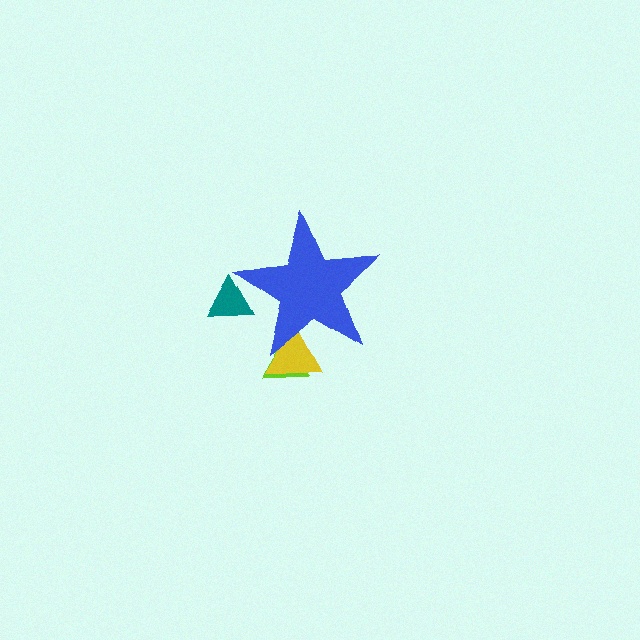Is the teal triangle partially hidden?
Yes, the teal triangle is partially hidden behind the blue star.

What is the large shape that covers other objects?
A blue star.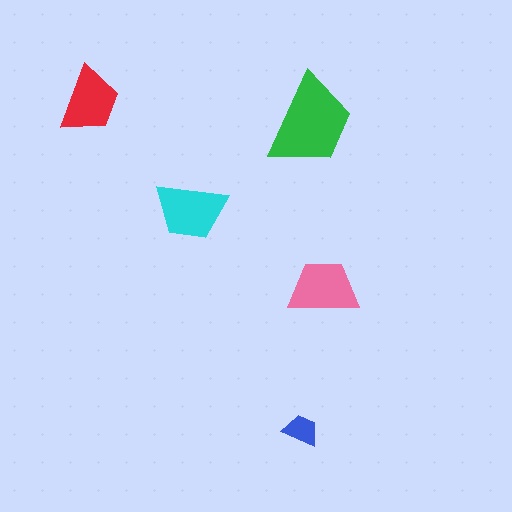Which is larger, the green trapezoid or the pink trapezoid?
The green one.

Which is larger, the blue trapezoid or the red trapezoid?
The red one.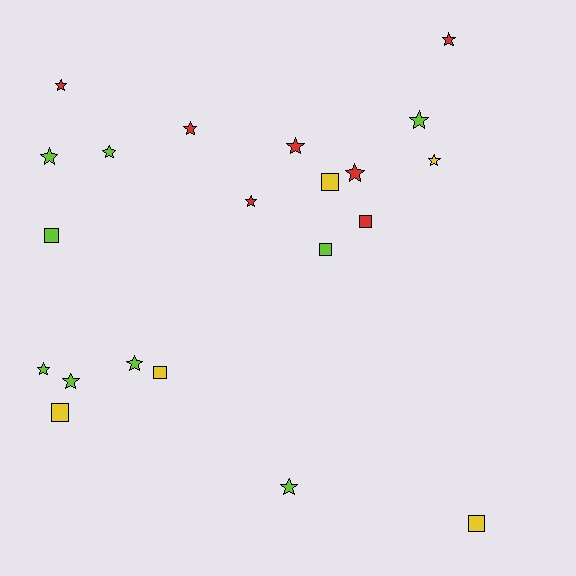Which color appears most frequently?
Lime, with 9 objects.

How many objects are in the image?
There are 21 objects.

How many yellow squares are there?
There are 4 yellow squares.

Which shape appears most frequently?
Star, with 14 objects.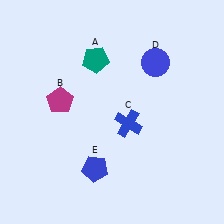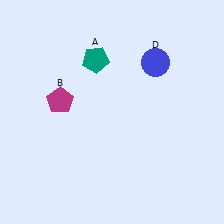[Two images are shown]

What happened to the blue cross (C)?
The blue cross (C) was removed in Image 2. It was in the bottom-right area of Image 1.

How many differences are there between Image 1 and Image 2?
There are 2 differences between the two images.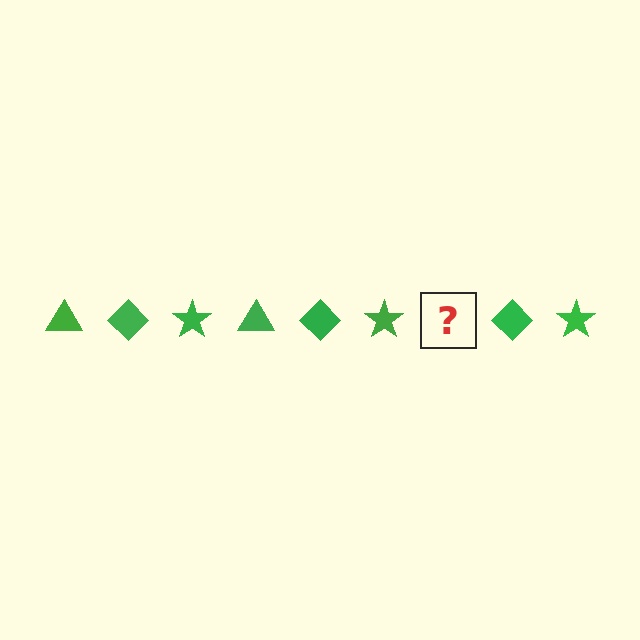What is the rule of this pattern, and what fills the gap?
The rule is that the pattern cycles through triangle, diamond, star shapes in green. The gap should be filled with a green triangle.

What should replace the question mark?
The question mark should be replaced with a green triangle.